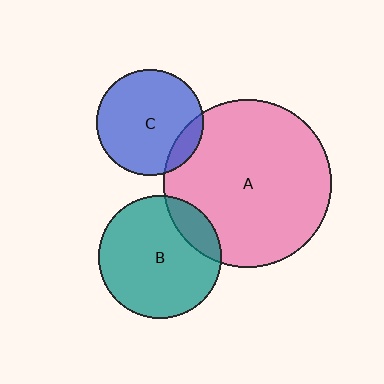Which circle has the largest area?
Circle A (pink).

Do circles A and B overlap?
Yes.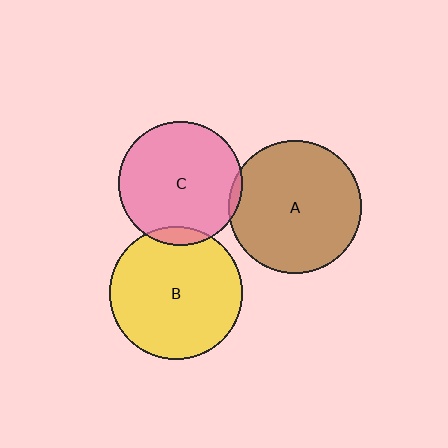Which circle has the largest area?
Circle B (yellow).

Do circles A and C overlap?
Yes.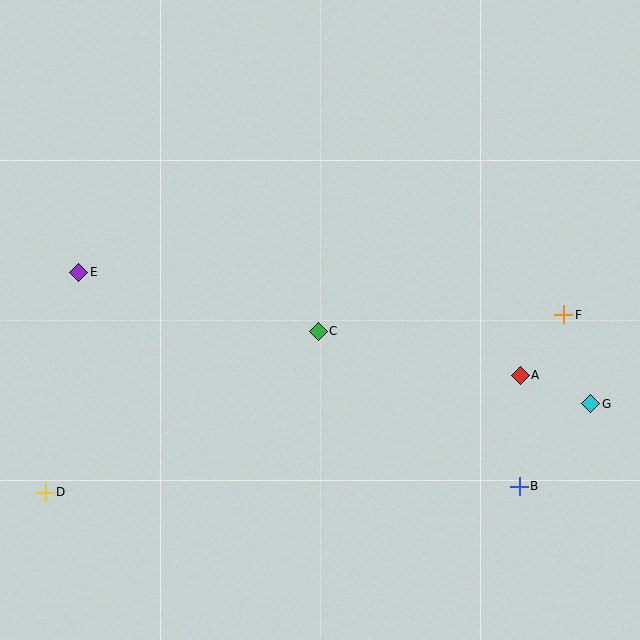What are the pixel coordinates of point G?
Point G is at (591, 404).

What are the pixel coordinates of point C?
Point C is at (318, 331).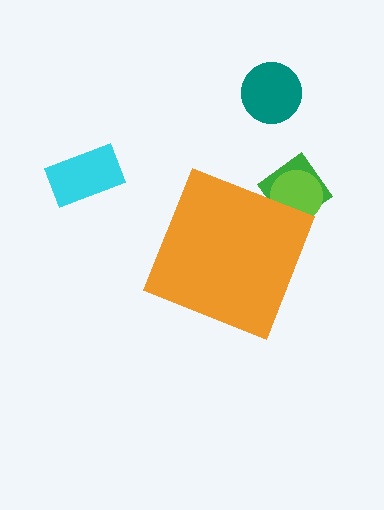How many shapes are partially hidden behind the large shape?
2 shapes are partially hidden.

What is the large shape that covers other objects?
An orange diamond.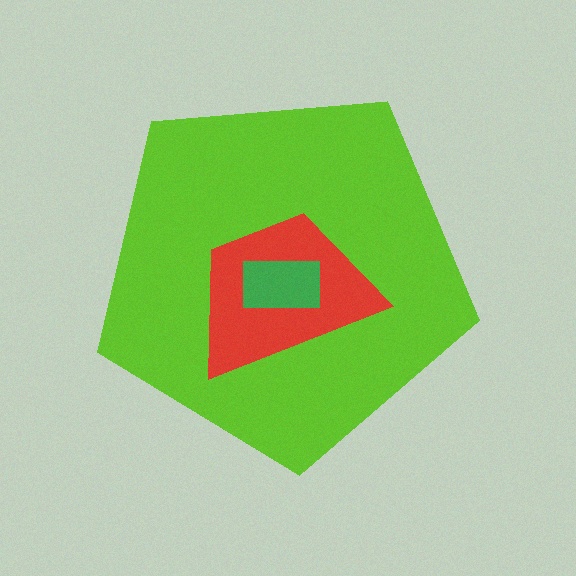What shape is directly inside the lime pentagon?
The red trapezoid.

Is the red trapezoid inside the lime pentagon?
Yes.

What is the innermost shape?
The green rectangle.